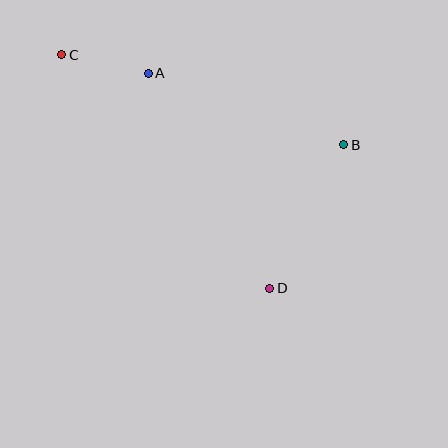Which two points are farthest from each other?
Points C and D are farthest from each other.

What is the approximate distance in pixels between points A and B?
The distance between A and B is approximately 208 pixels.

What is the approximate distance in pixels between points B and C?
The distance between B and C is approximately 296 pixels.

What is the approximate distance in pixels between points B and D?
The distance between B and D is approximately 161 pixels.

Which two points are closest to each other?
Points A and C are closest to each other.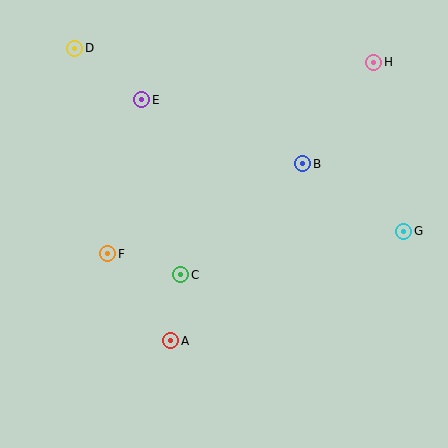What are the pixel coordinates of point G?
Point G is at (404, 231).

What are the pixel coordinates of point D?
Point D is at (75, 48).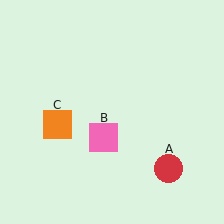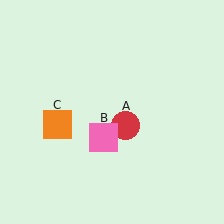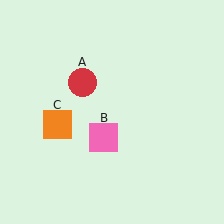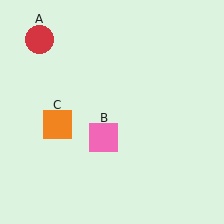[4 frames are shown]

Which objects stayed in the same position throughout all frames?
Pink square (object B) and orange square (object C) remained stationary.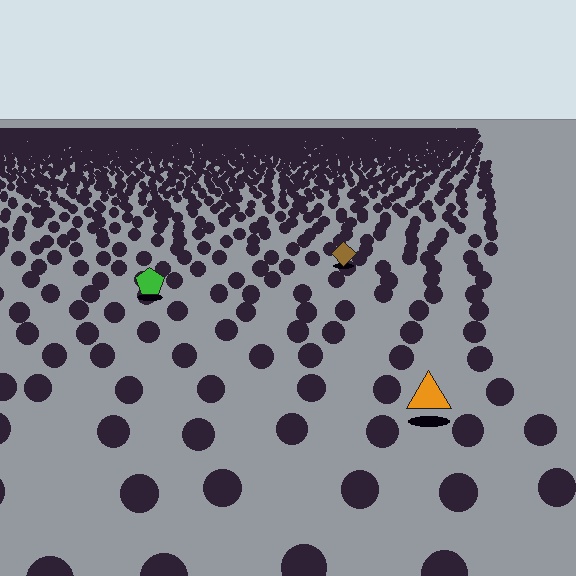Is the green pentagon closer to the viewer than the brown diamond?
Yes. The green pentagon is closer — you can tell from the texture gradient: the ground texture is coarser near it.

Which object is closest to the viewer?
The orange triangle is closest. The texture marks near it are larger and more spread out.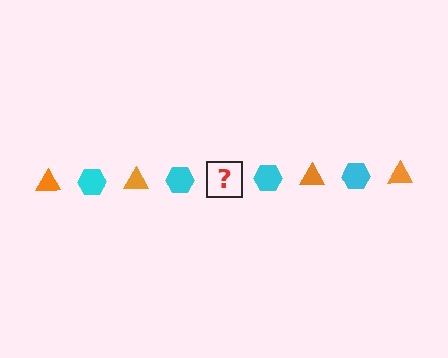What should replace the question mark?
The question mark should be replaced with an orange triangle.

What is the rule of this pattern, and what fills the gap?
The rule is that the pattern alternates between orange triangle and cyan hexagon. The gap should be filled with an orange triangle.